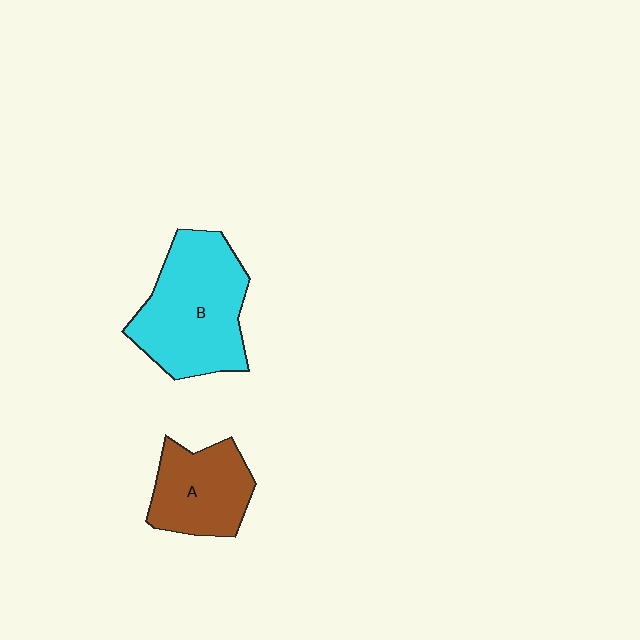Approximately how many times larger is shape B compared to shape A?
Approximately 1.6 times.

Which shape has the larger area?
Shape B (cyan).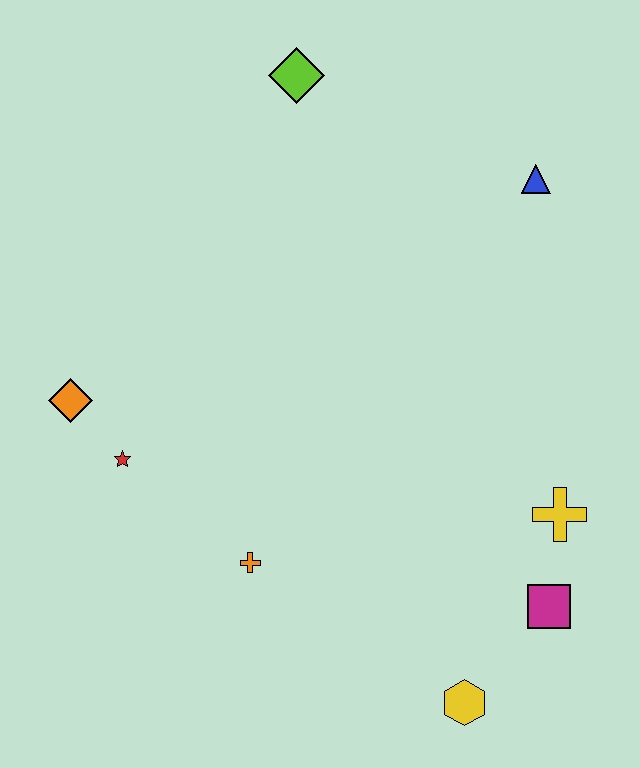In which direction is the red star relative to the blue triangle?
The red star is to the left of the blue triangle.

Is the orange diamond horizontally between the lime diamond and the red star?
No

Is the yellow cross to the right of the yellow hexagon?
Yes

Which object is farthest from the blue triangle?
The yellow hexagon is farthest from the blue triangle.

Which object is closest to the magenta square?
The yellow cross is closest to the magenta square.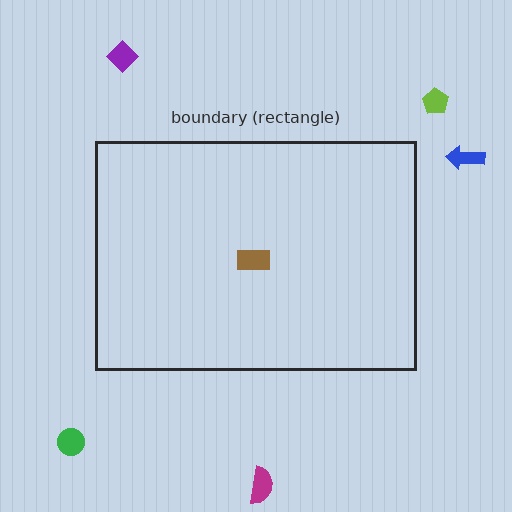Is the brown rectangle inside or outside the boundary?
Inside.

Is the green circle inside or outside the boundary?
Outside.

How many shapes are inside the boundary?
1 inside, 5 outside.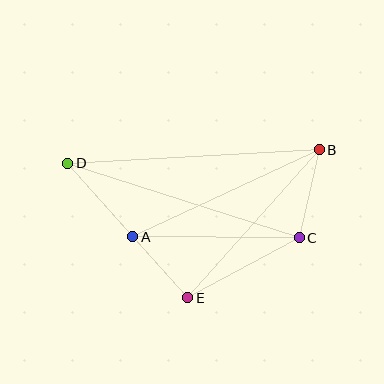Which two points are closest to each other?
Points A and E are closest to each other.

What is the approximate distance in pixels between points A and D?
The distance between A and D is approximately 98 pixels.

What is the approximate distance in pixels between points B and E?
The distance between B and E is approximately 198 pixels.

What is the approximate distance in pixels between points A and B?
The distance between A and B is approximately 206 pixels.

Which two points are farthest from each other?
Points B and D are farthest from each other.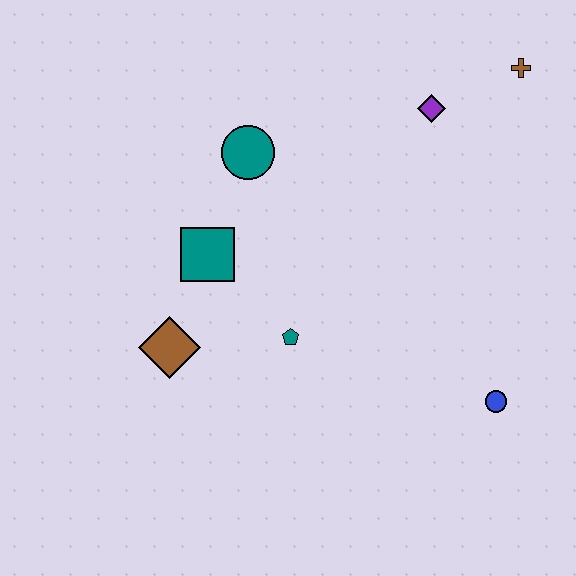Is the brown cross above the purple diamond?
Yes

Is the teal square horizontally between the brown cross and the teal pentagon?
No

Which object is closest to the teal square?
The brown diamond is closest to the teal square.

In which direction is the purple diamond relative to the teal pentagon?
The purple diamond is above the teal pentagon.